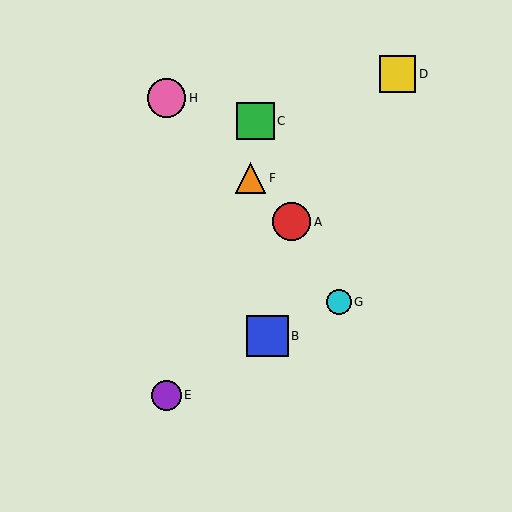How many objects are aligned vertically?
2 objects (E, H) are aligned vertically.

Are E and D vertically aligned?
No, E is at x≈166 and D is at x≈397.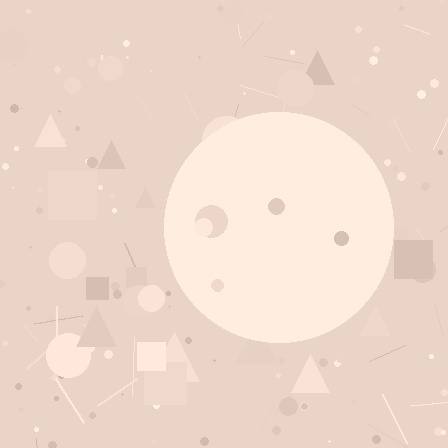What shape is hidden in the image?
A circle is hidden in the image.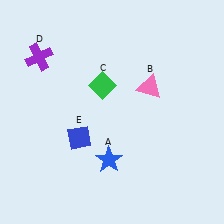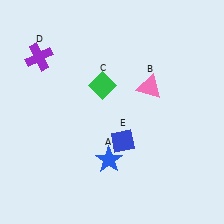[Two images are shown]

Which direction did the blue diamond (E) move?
The blue diamond (E) moved right.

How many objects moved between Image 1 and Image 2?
1 object moved between the two images.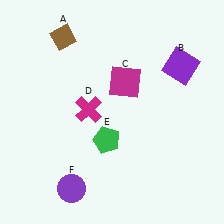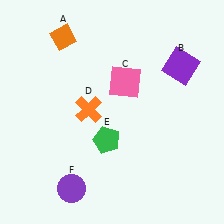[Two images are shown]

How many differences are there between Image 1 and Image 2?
There are 3 differences between the two images.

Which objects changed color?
A changed from brown to orange. C changed from magenta to pink. D changed from magenta to orange.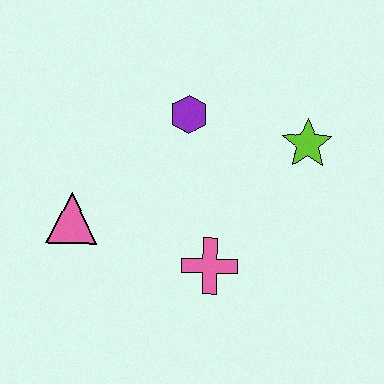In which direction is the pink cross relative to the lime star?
The pink cross is below the lime star.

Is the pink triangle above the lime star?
No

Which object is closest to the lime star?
The purple hexagon is closest to the lime star.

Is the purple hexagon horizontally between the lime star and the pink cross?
No